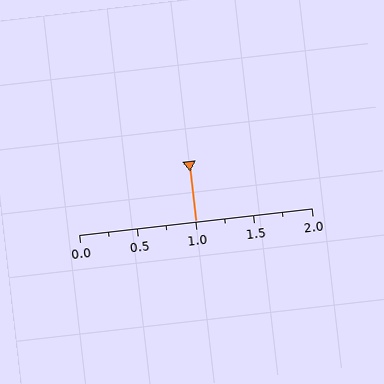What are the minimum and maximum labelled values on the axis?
The axis runs from 0.0 to 2.0.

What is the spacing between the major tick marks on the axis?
The major ticks are spaced 0.5 apart.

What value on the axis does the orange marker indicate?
The marker indicates approximately 1.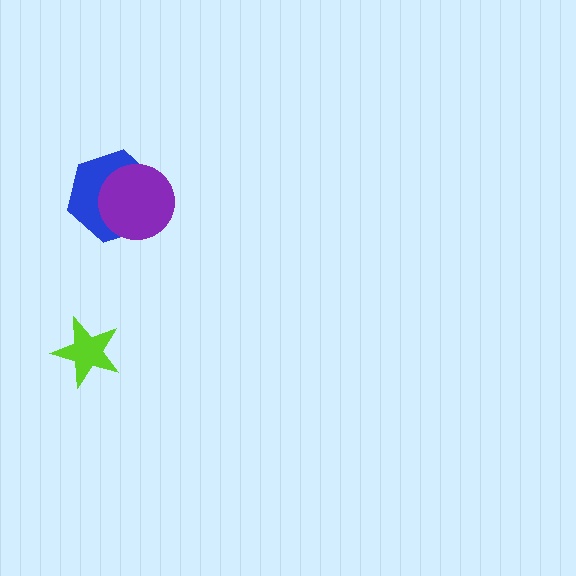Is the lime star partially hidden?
No, no other shape covers it.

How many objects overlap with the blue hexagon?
1 object overlaps with the blue hexagon.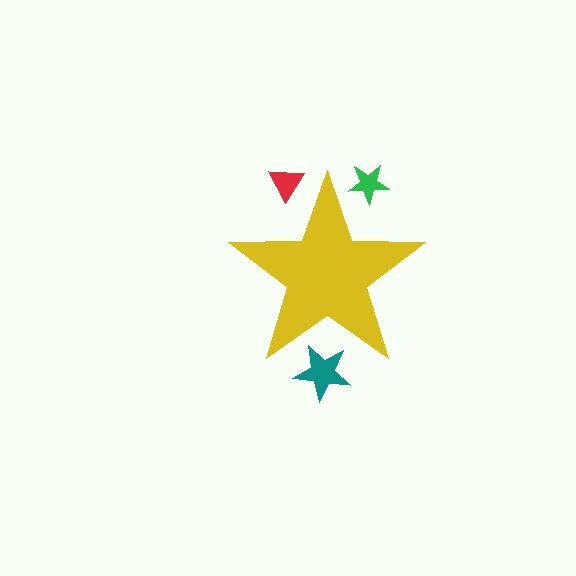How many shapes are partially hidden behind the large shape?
3 shapes are partially hidden.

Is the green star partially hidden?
Yes, the green star is partially hidden behind the yellow star.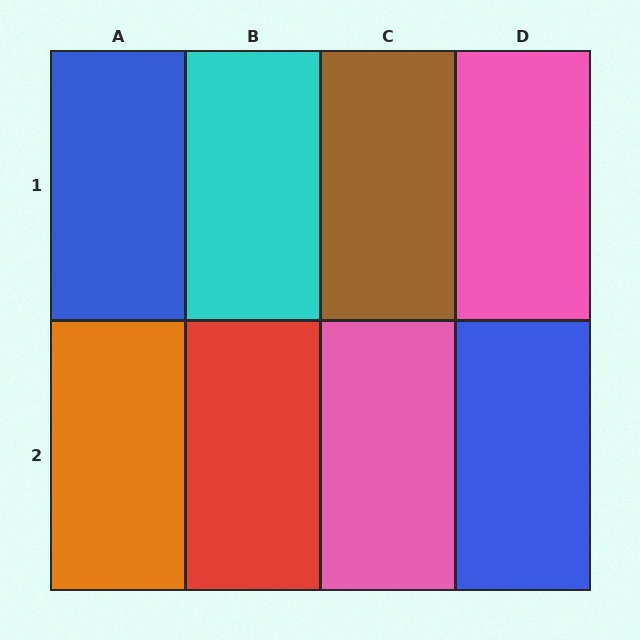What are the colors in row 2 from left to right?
Orange, red, pink, blue.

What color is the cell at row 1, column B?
Cyan.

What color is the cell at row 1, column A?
Blue.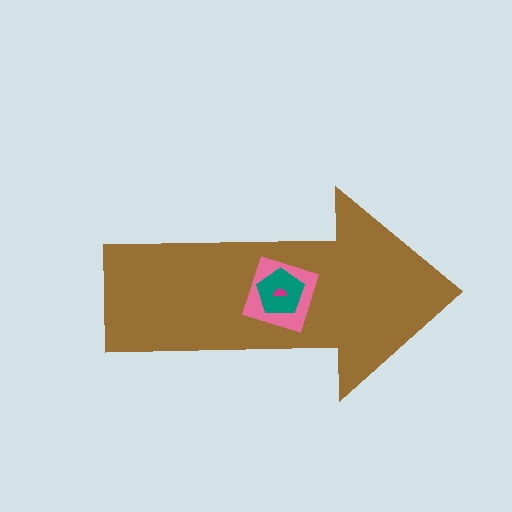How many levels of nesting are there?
4.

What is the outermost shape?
The brown arrow.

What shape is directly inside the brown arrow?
The pink diamond.